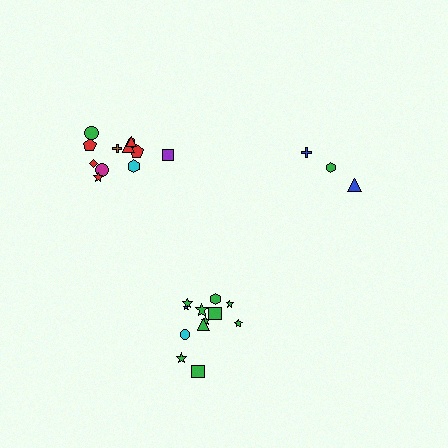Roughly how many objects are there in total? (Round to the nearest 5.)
Roughly 25 objects in total.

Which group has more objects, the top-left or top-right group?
The top-left group.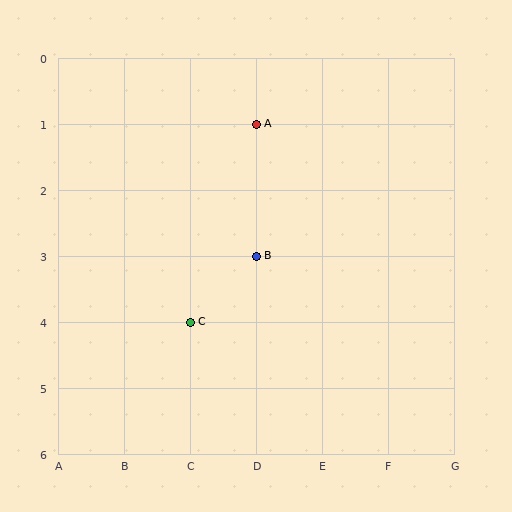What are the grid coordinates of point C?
Point C is at grid coordinates (C, 4).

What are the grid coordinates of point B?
Point B is at grid coordinates (D, 3).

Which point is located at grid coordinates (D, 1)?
Point A is at (D, 1).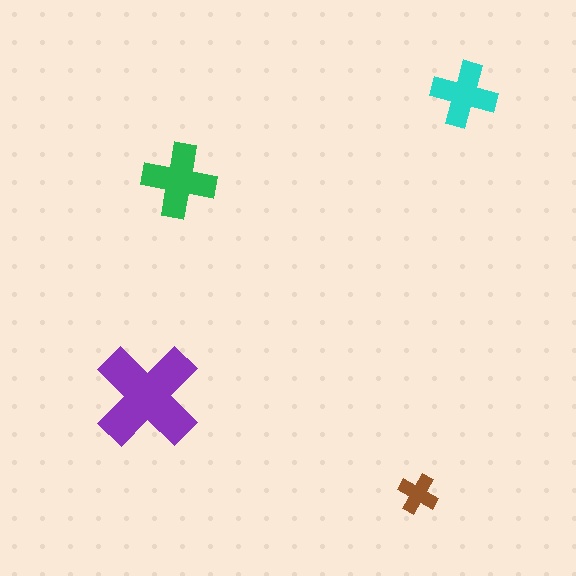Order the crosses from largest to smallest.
the purple one, the green one, the cyan one, the brown one.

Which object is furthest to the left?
The purple cross is leftmost.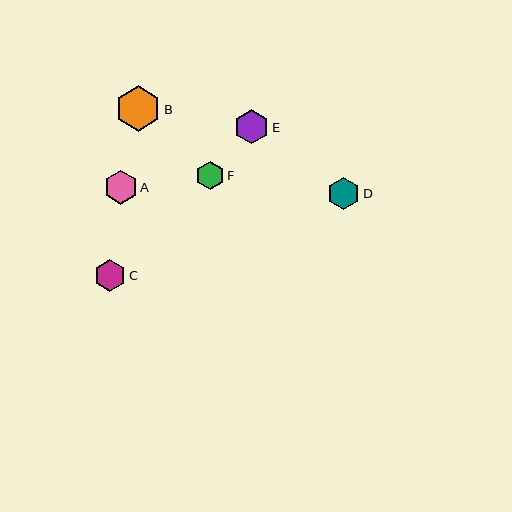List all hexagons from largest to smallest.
From largest to smallest: B, E, A, D, C, F.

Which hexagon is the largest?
Hexagon B is the largest with a size of approximately 45 pixels.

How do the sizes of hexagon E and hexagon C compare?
Hexagon E and hexagon C are approximately the same size.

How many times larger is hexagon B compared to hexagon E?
Hexagon B is approximately 1.3 times the size of hexagon E.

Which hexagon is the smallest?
Hexagon F is the smallest with a size of approximately 28 pixels.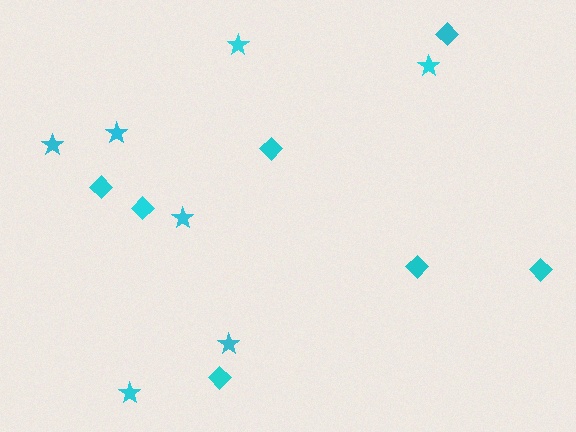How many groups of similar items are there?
There are 2 groups: one group of stars (7) and one group of diamonds (7).